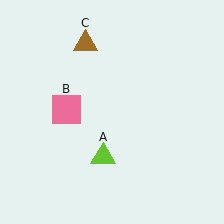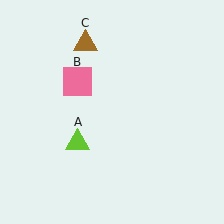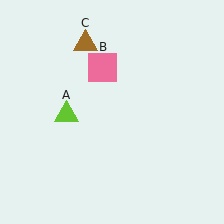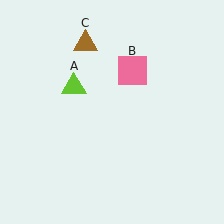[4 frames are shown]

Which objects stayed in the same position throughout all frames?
Brown triangle (object C) remained stationary.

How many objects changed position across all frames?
2 objects changed position: lime triangle (object A), pink square (object B).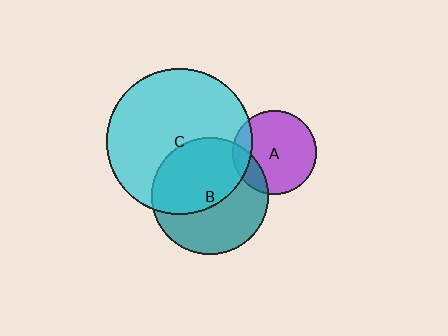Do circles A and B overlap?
Yes.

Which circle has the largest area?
Circle C (cyan).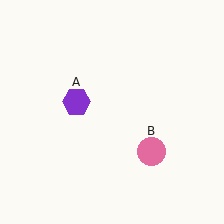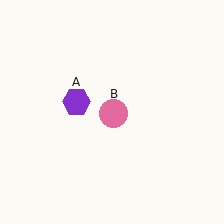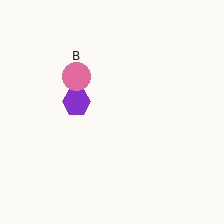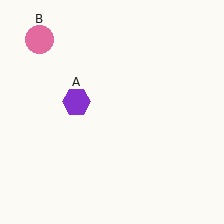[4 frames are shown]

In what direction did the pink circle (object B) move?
The pink circle (object B) moved up and to the left.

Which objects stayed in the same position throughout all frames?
Purple hexagon (object A) remained stationary.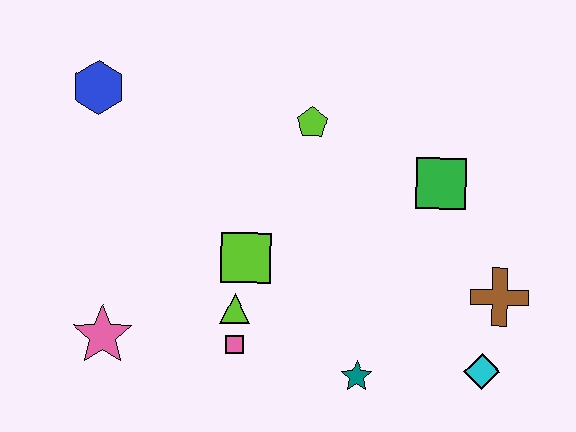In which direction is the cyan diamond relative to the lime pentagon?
The cyan diamond is below the lime pentagon.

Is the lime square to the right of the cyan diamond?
No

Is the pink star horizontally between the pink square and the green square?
No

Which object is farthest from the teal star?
The blue hexagon is farthest from the teal star.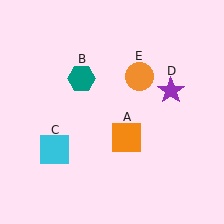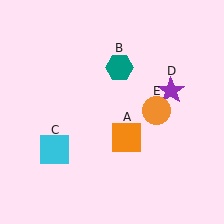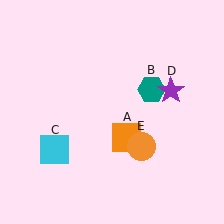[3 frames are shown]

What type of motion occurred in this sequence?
The teal hexagon (object B), orange circle (object E) rotated clockwise around the center of the scene.